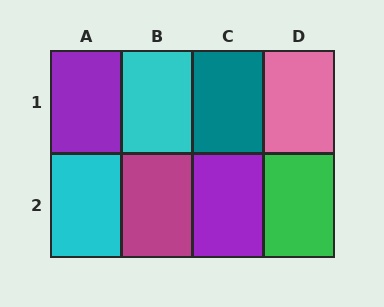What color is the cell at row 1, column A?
Purple.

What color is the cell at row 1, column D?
Pink.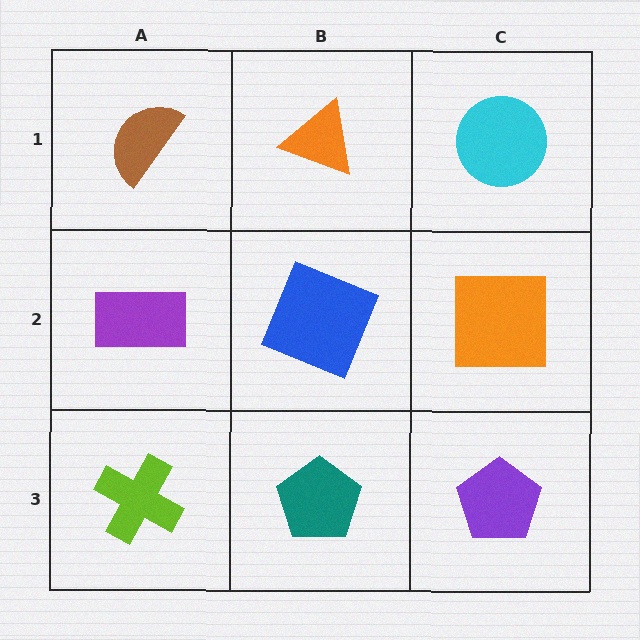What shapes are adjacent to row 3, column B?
A blue square (row 2, column B), a lime cross (row 3, column A), a purple pentagon (row 3, column C).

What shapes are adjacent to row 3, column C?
An orange square (row 2, column C), a teal pentagon (row 3, column B).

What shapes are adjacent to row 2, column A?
A brown semicircle (row 1, column A), a lime cross (row 3, column A), a blue square (row 2, column B).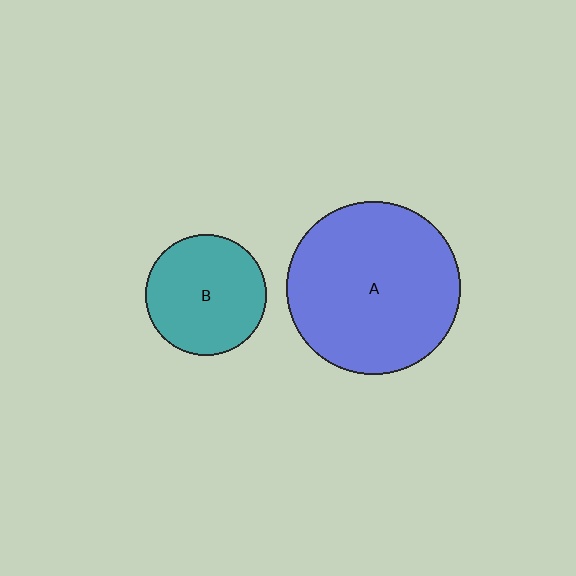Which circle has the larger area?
Circle A (blue).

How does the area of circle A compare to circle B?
Approximately 2.1 times.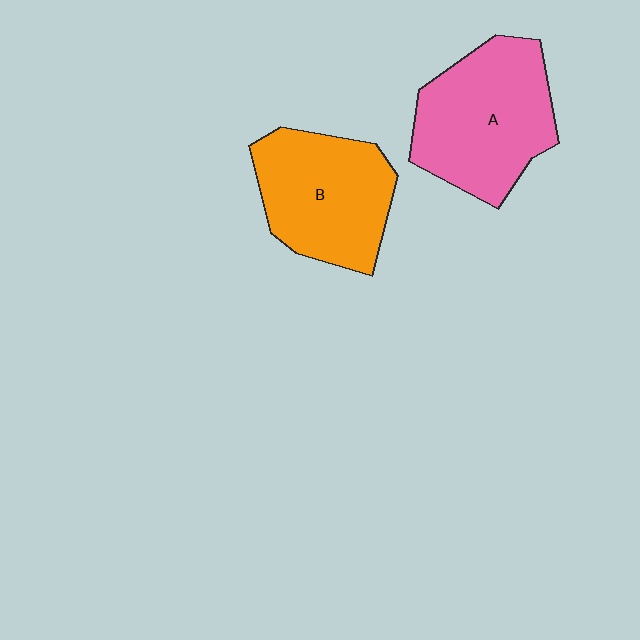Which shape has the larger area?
Shape A (pink).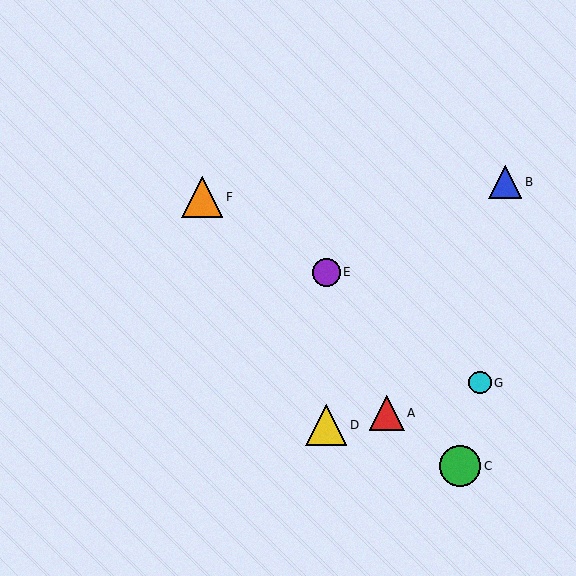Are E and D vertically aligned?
Yes, both are at x≈326.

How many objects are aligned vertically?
2 objects (D, E) are aligned vertically.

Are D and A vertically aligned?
No, D is at x≈326 and A is at x≈387.